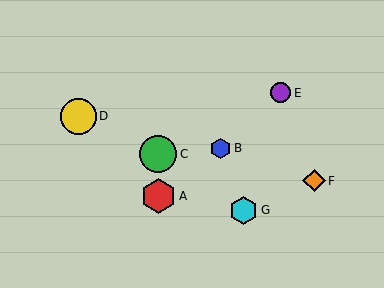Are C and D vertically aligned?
No, C is at x≈158 and D is at x≈78.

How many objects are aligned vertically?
2 objects (A, C) are aligned vertically.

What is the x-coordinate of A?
Object A is at x≈158.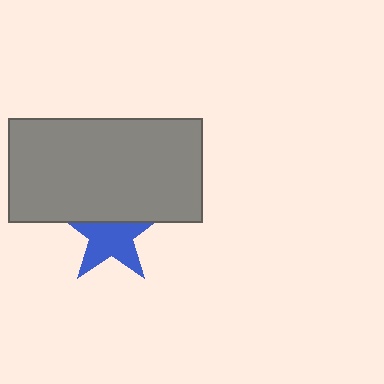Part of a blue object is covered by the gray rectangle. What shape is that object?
It is a star.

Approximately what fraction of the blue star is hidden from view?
Roughly 39% of the blue star is hidden behind the gray rectangle.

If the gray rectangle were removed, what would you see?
You would see the complete blue star.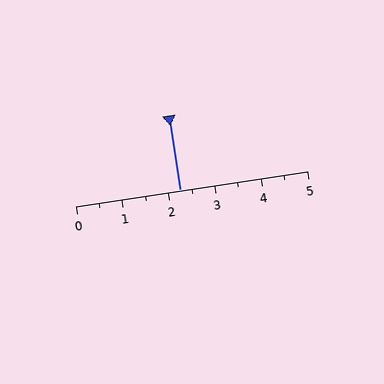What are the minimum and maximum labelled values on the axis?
The axis runs from 0 to 5.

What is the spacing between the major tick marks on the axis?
The major ticks are spaced 1 apart.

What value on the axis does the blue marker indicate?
The marker indicates approximately 2.2.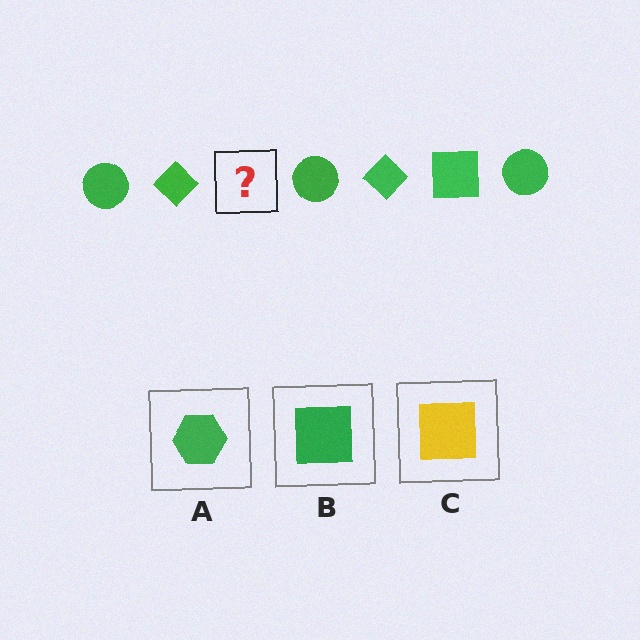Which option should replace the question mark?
Option B.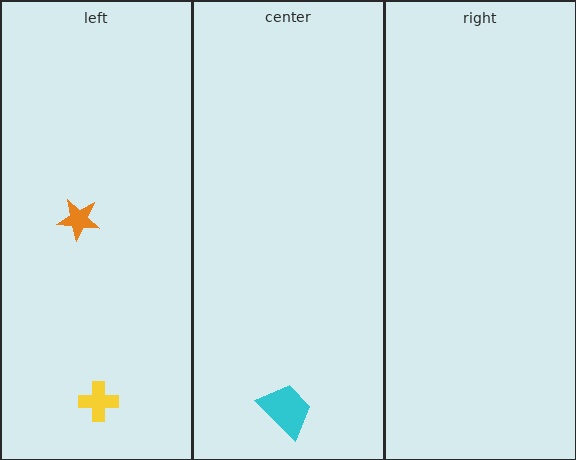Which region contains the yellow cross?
The left region.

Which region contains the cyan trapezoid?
The center region.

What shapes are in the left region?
The yellow cross, the orange star.